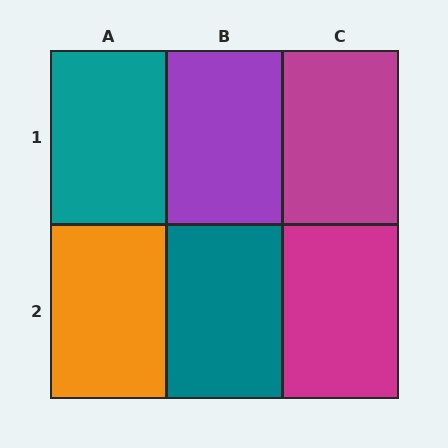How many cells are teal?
2 cells are teal.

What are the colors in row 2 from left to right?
Orange, teal, magenta.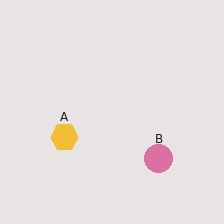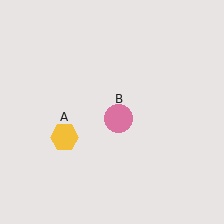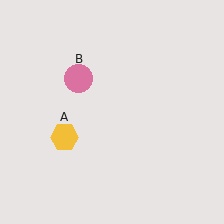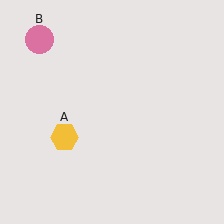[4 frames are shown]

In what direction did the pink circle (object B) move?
The pink circle (object B) moved up and to the left.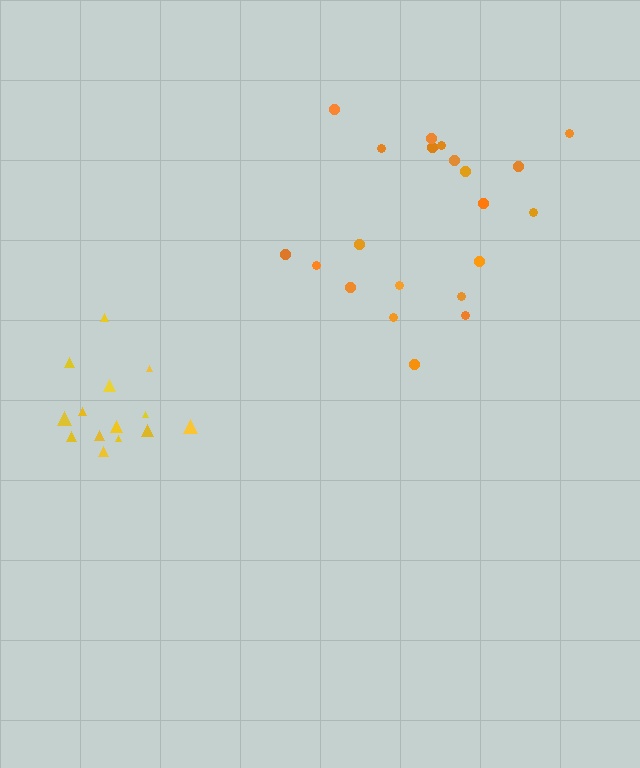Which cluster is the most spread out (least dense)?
Orange.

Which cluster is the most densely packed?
Yellow.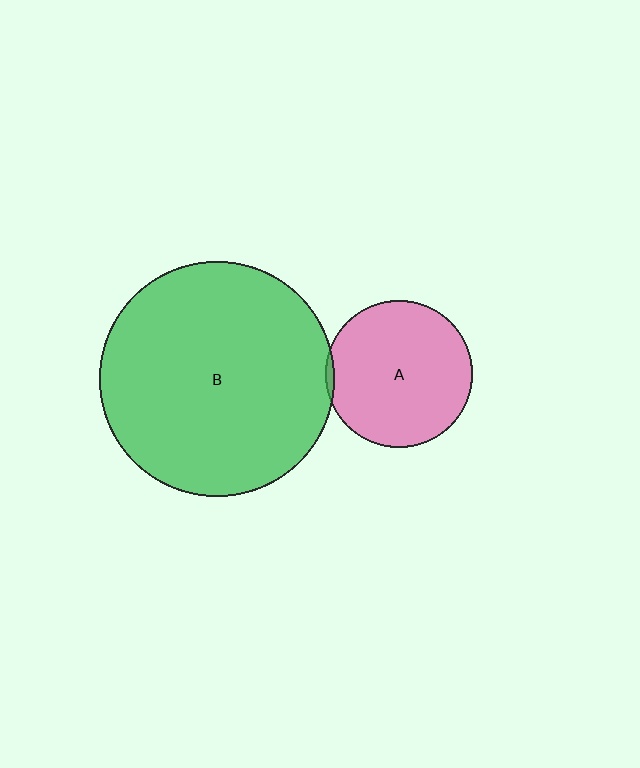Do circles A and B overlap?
Yes.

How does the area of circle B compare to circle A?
Approximately 2.5 times.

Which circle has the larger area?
Circle B (green).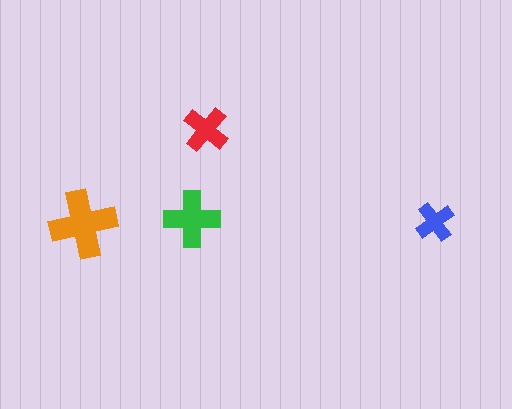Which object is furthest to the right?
The blue cross is rightmost.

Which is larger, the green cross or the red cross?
The green one.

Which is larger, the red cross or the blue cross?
The red one.